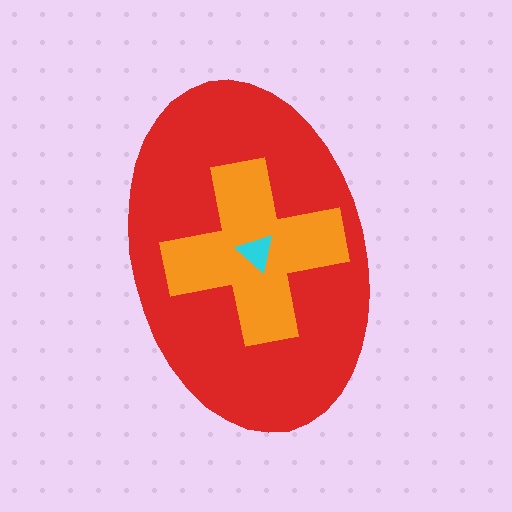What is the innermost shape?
The cyan triangle.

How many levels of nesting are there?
3.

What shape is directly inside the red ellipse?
The orange cross.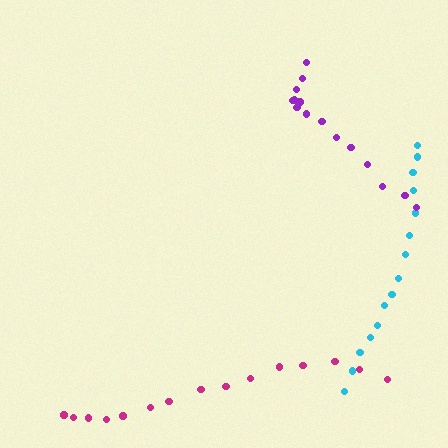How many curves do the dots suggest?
There are 3 distinct paths.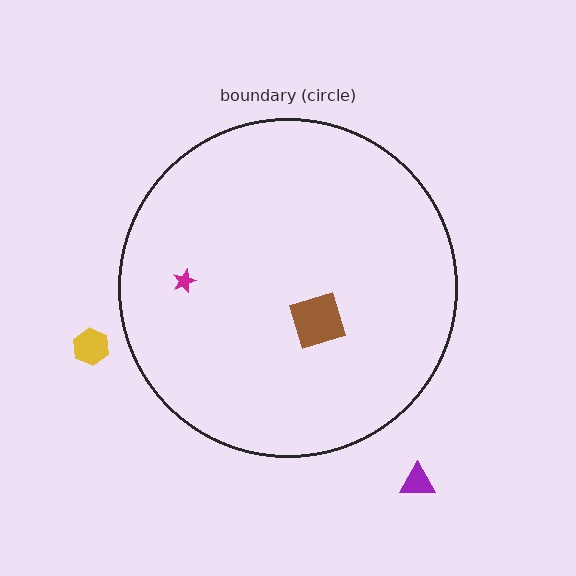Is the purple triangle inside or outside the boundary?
Outside.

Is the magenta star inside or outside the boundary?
Inside.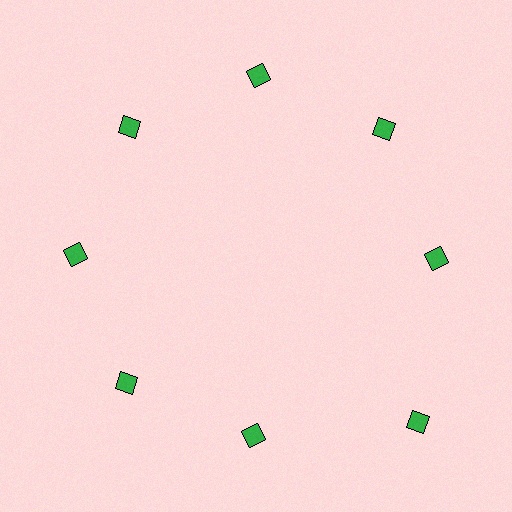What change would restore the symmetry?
The symmetry would be restored by moving it inward, back onto the ring so that all 8 diamonds sit at equal angles and equal distance from the center.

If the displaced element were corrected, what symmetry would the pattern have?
It would have 8-fold rotational symmetry — the pattern would map onto itself every 45 degrees.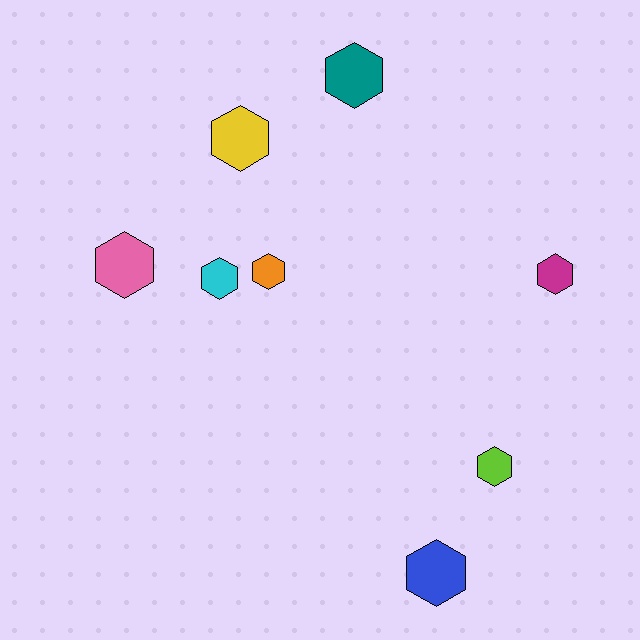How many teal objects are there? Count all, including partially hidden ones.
There is 1 teal object.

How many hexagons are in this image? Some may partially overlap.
There are 8 hexagons.